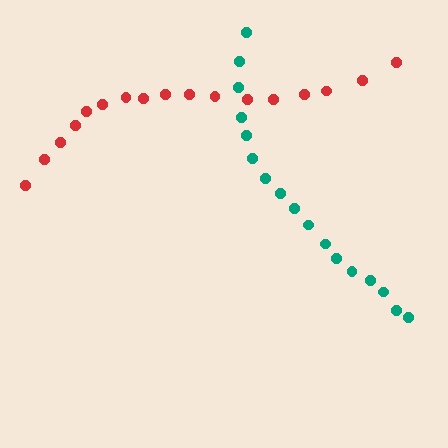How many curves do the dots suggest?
There are 2 distinct paths.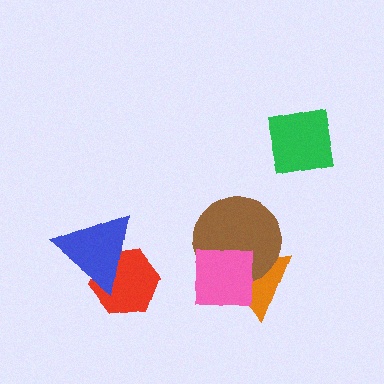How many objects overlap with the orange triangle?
2 objects overlap with the orange triangle.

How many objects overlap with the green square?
0 objects overlap with the green square.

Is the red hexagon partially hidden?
Yes, it is partially covered by another shape.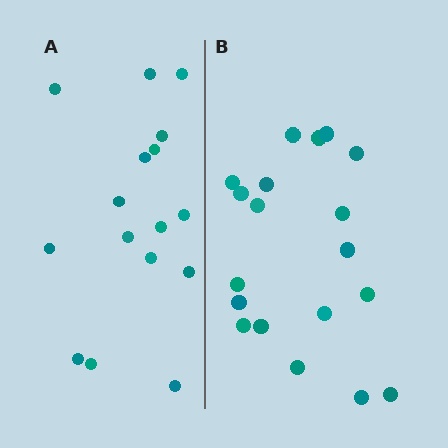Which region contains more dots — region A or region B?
Region B (the right region) has more dots.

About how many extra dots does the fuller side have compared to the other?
Region B has just a few more — roughly 2 or 3 more dots than region A.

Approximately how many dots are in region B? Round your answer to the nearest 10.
About 20 dots. (The exact count is 19, which rounds to 20.)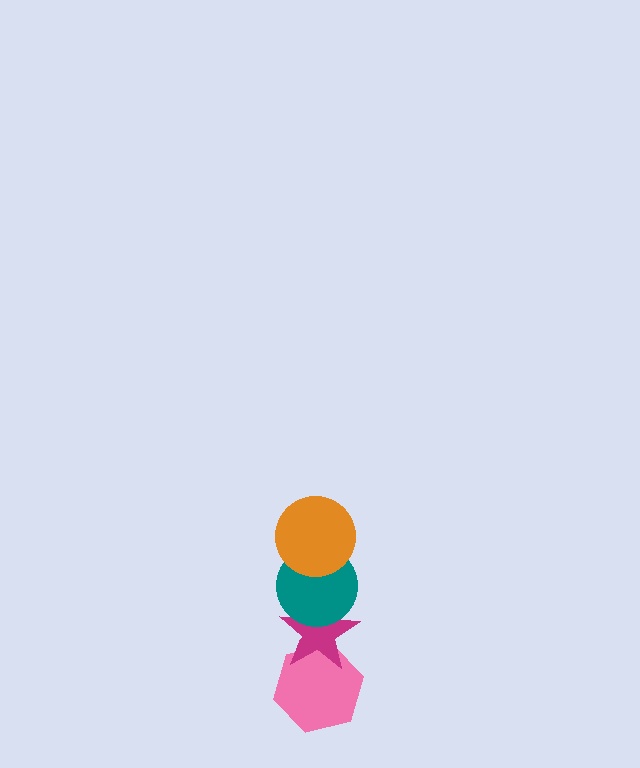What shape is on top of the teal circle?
The orange circle is on top of the teal circle.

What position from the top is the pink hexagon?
The pink hexagon is 4th from the top.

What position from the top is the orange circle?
The orange circle is 1st from the top.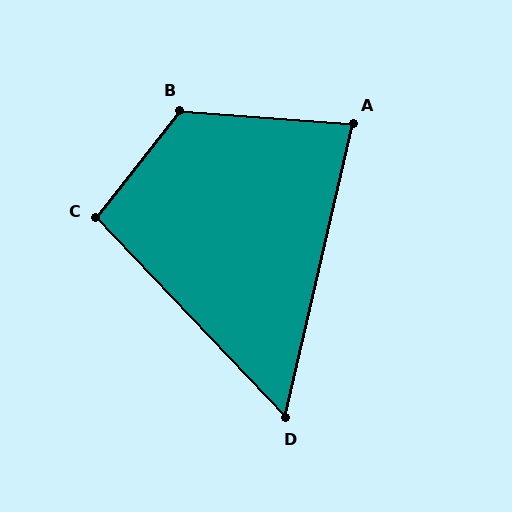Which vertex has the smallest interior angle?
D, at approximately 56 degrees.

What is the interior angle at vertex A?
Approximately 81 degrees (acute).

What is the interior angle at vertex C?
Approximately 99 degrees (obtuse).